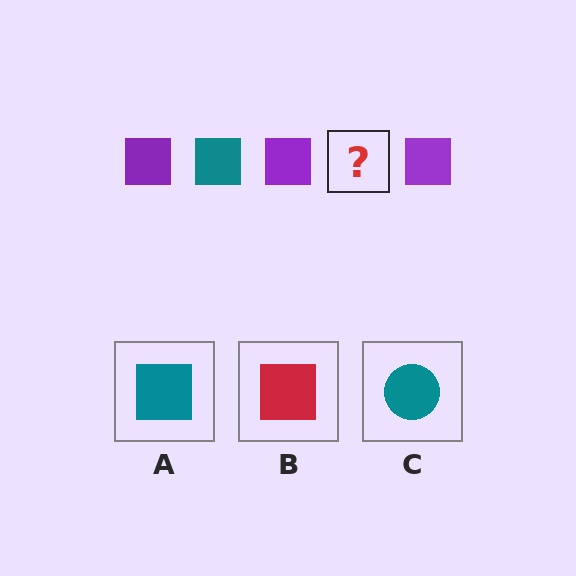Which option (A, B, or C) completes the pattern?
A.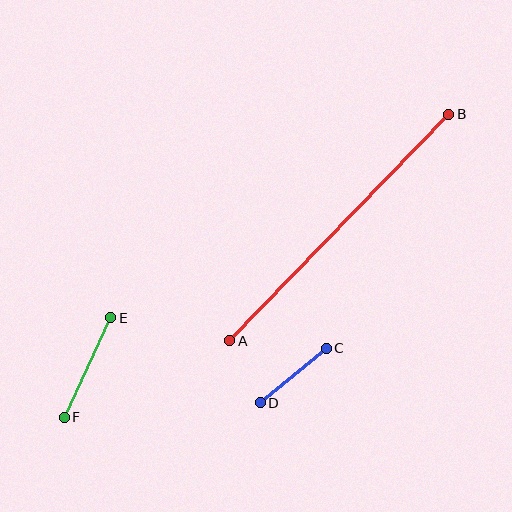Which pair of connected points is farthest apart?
Points A and B are farthest apart.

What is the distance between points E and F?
The distance is approximately 110 pixels.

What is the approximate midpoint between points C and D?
The midpoint is at approximately (293, 376) pixels.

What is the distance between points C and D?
The distance is approximately 85 pixels.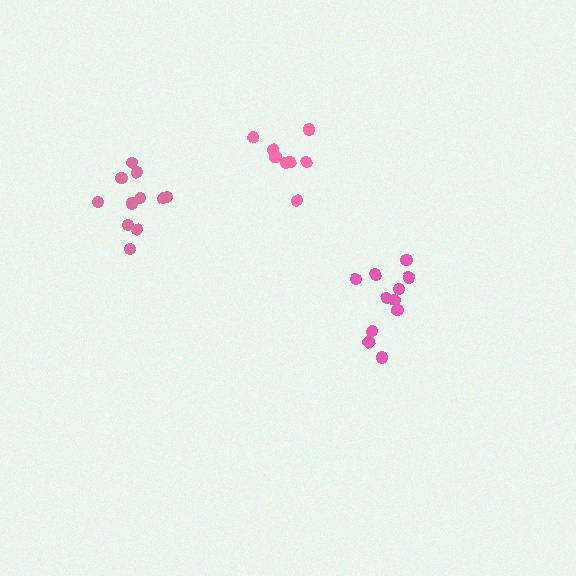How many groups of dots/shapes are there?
There are 3 groups.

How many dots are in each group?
Group 1: 8 dots, Group 2: 11 dots, Group 3: 11 dots (30 total).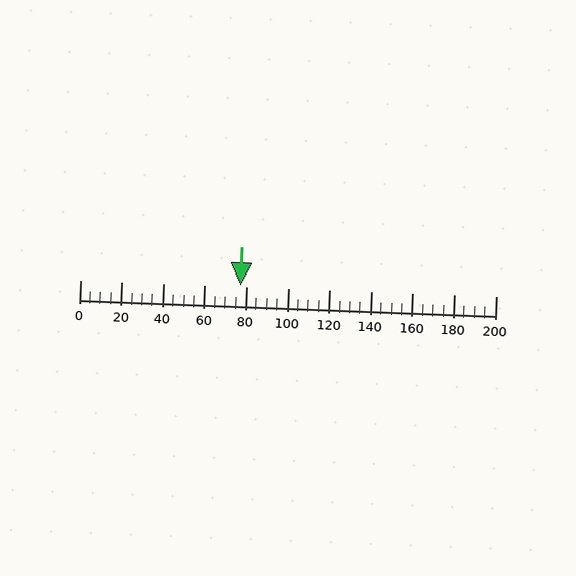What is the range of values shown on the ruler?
The ruler shows values from 0 to 200.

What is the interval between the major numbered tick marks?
The major tick marks are spaced 20 units apart.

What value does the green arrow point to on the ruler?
The green arrow points to approximately 77.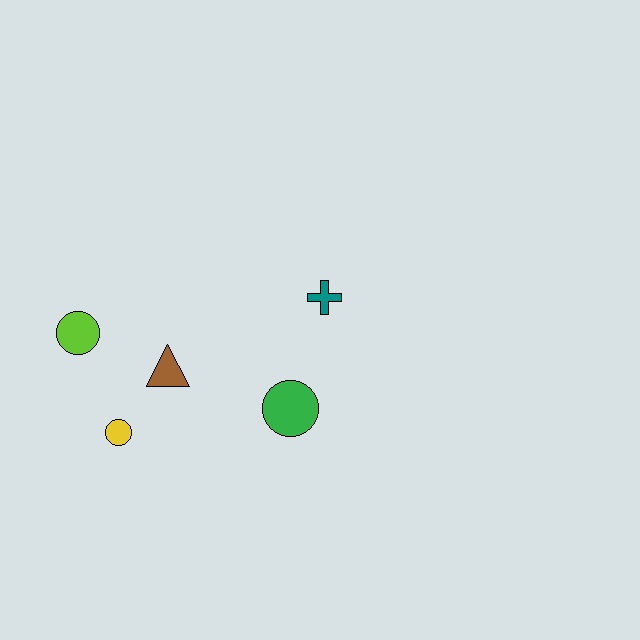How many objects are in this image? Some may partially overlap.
There are 5 objects.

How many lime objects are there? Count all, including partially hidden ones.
There is 1 lime object.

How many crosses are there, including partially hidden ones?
There is 1 cross.